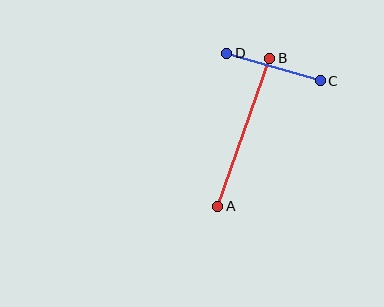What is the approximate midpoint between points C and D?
The midpoint is at approximately (273, 67) pixels.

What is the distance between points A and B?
The distance is approximately 157 pixels.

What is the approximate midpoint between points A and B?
The midpoint is at approximately (244, 132) pixels.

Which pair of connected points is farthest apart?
Points A and B are farthest apart.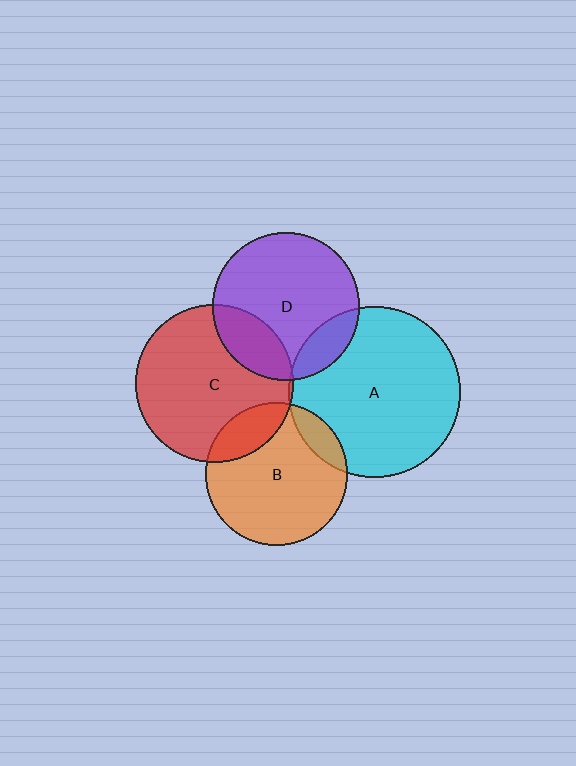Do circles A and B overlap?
Yes.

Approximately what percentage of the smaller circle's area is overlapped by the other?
Approximately 10%.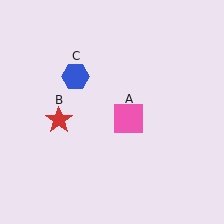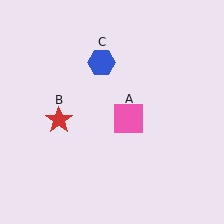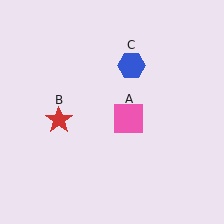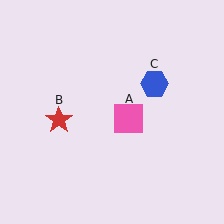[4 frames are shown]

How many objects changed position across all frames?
1 object changed position: blue hexagon (object C).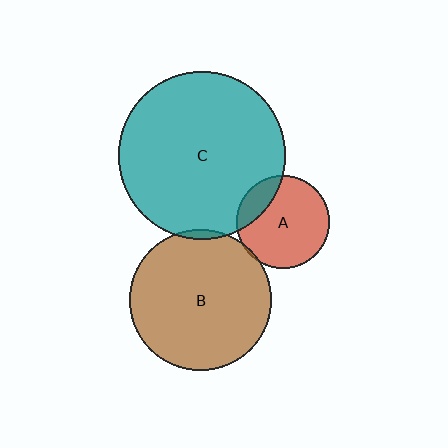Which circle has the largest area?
Circle C (teal).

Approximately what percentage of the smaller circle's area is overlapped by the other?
Approximately 5%.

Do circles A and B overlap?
Yes.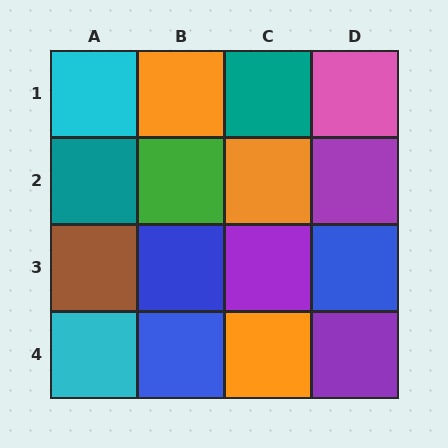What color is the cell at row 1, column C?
Teal.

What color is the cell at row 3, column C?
Purple.